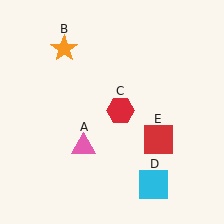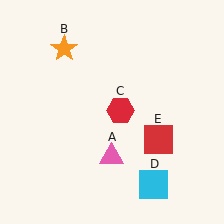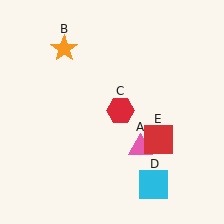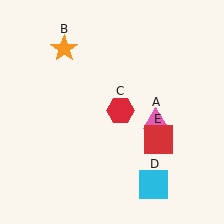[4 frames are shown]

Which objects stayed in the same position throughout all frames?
Orange star (object B) and red hexagon (object C) and cyan square (object D) and red square (object E) remained stationary.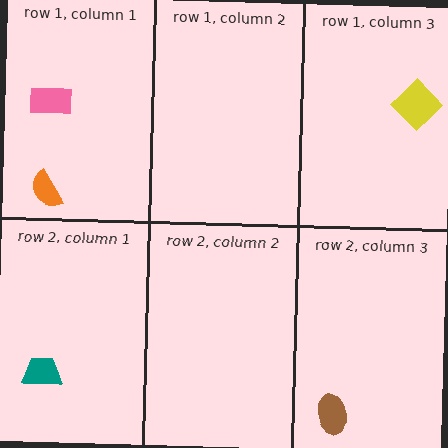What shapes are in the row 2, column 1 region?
The teal trapezoid.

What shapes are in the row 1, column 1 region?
The pink rectangle, the orange semicircle.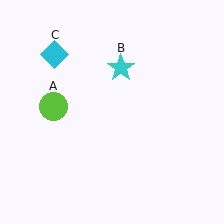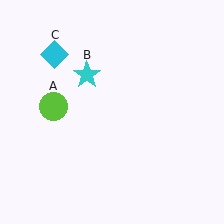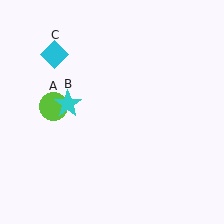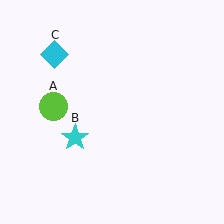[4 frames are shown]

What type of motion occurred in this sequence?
The cyan star (object B) rotated counterclockwise around the center of the scene.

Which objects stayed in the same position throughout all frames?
Lime circle (object A) and cyan diamond (object C) remained stationary.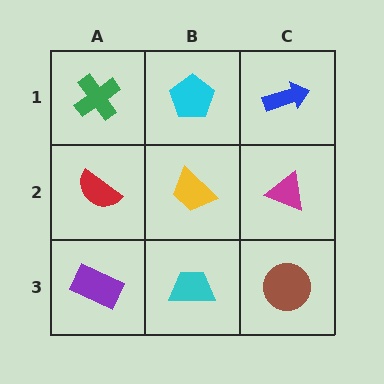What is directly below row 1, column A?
A red semicircle.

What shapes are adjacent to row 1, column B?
A yellow trapezoid (row 2, column B), a green cross (row 1, column A), a blue arrow (row 1, column C).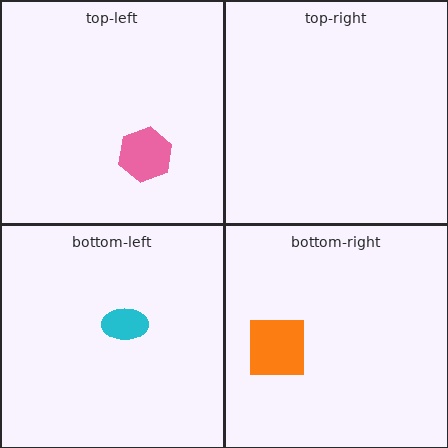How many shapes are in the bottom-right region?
1.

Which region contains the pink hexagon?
The top-left region.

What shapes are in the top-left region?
The pink hexagon.